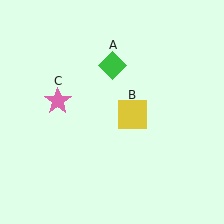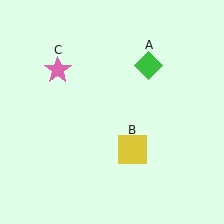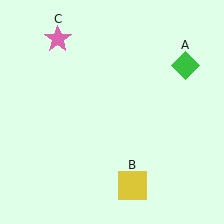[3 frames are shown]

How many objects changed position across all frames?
3 objects changed position: green diamond (object A), yellow square (object B), pink star (object C).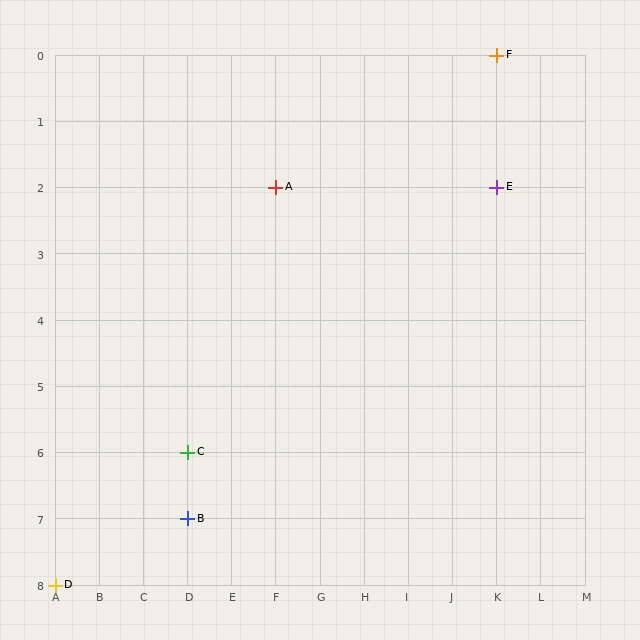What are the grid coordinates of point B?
Point B is at grid coordinates (D, 7).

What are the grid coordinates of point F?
Point F is at grid coordinates (K, 0).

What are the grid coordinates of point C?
Point C is at grid coordinates (D, 6).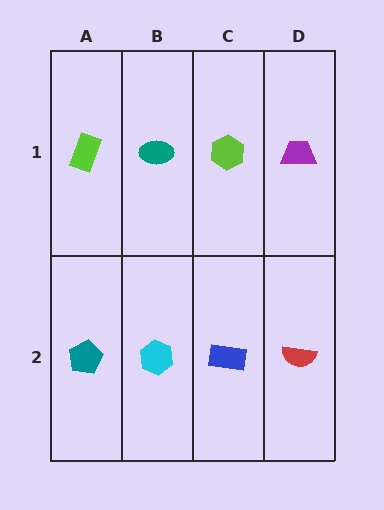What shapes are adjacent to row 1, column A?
A teal pentagon (row 2, column A), a teal ellipse (row 1, column B).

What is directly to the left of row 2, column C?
A cyan hexagon.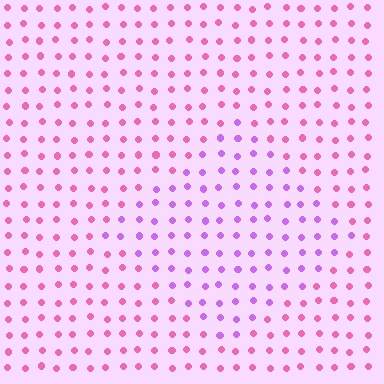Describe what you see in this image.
The image is filled with small pink elements in a uniform arrangement. A diamond-shaped region is visible where the elements are tinted to a slightly different hue, forming a subtle color boundary.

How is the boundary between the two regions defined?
The boundary is defined purely by a slight shift in hue (about 43 degrees). Spacing, size, and orientation are identical on both sides.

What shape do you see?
I see a diamond.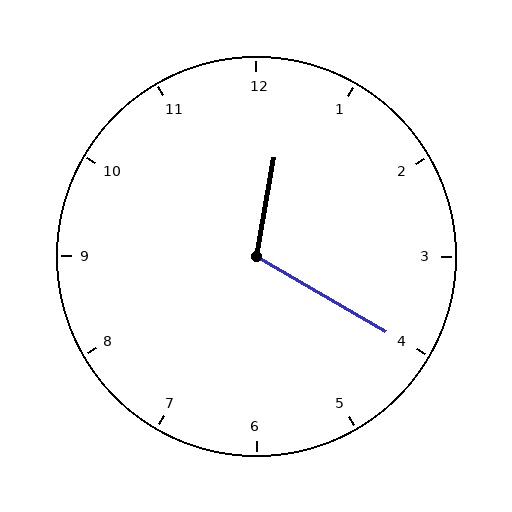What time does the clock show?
12:20.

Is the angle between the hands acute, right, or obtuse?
It is obtuse.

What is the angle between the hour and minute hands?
Approximately 110 degrees.